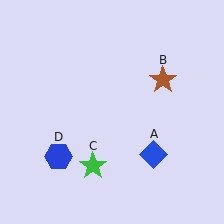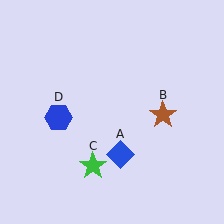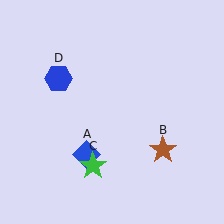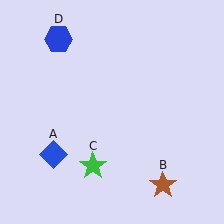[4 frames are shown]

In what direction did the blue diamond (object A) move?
The blue diamond (object A) moved left.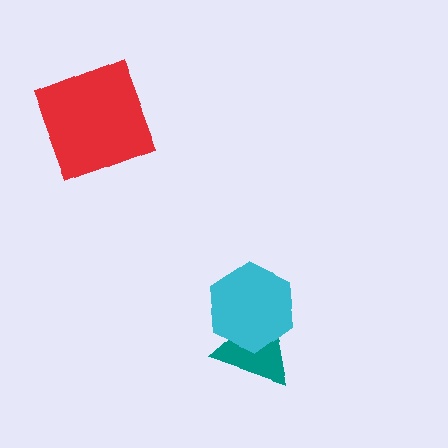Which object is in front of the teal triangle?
The cyan hexagon is in front of the teal triangle.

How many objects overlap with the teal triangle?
1 object overlaps with the teal triangle.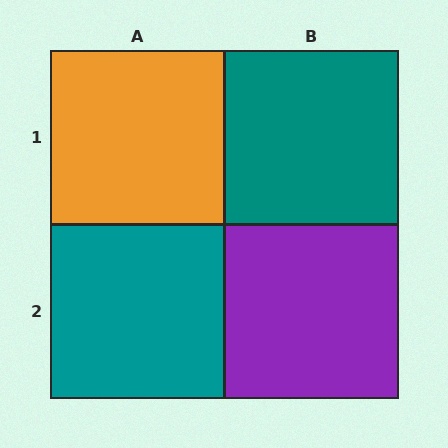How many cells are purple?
1 cell is purple.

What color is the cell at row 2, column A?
Teal.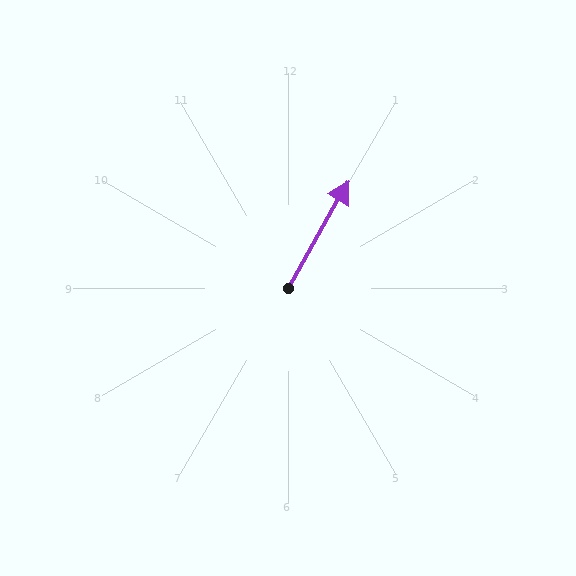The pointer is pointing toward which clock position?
Roughly 1 o'clock.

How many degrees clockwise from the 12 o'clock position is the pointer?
Approximately 30 degrees.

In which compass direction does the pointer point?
Northeast.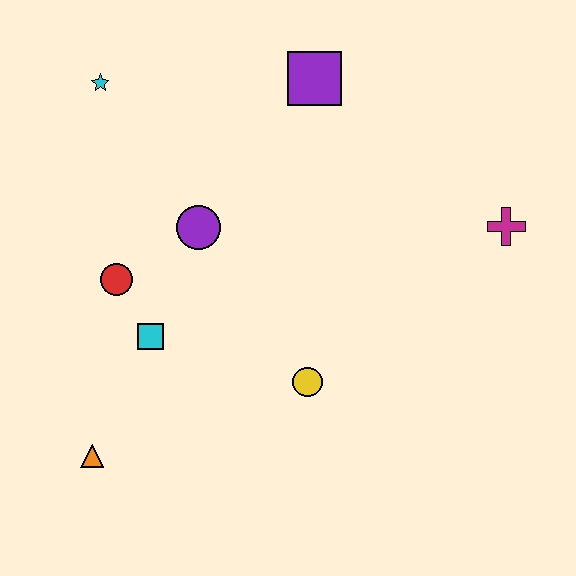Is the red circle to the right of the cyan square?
No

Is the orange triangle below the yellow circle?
Yes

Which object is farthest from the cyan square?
The magenta cross is farthest from the cyan square.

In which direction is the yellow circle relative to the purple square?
The yellow circle is below the purple square.